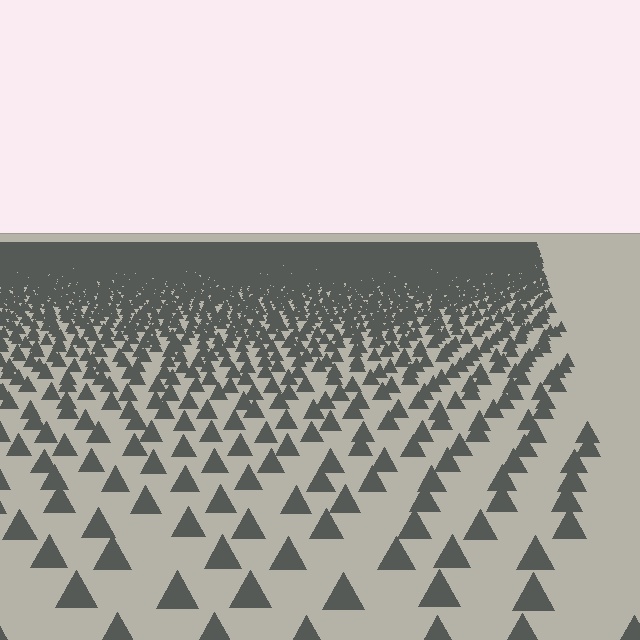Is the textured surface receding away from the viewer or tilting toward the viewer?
The surface is receding away from the viewer. Texture elements get smaller and denser toward the top.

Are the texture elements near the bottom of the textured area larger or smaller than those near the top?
Larger. Near the bottom, elements are closer to the viewer and appear at a bigger on-screen size.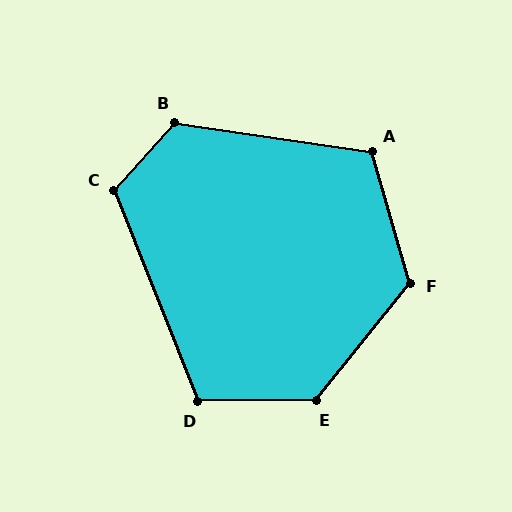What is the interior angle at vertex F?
Approximately 125 degrees (obtuse).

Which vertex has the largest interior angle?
E, at approximately 129 degrees.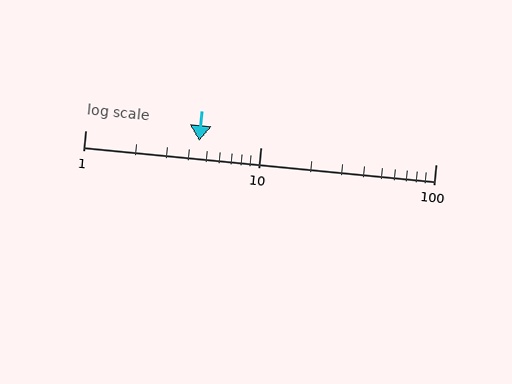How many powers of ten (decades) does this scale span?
The scale spans 2 decades, from 1 to 100.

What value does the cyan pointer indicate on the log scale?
The pointer indicates approximately 4.5.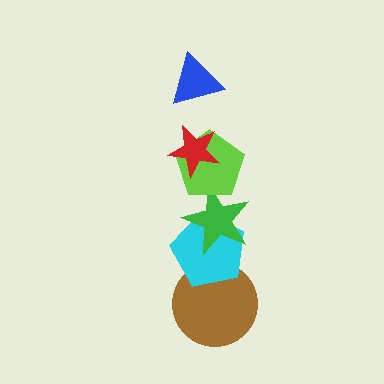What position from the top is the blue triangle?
The blue triangle is 1st from the top.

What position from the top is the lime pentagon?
The lime pentagon is 3rd from the top.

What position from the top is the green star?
The green star is 4th from the top.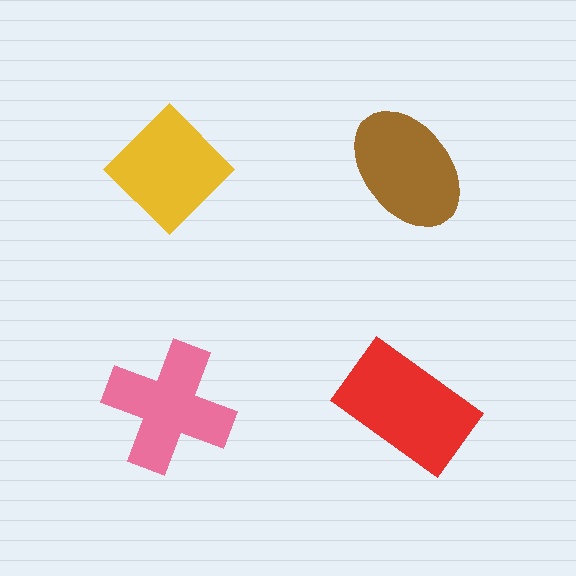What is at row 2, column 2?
A red rectangle.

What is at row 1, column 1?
A yellow diamond.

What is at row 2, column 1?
A pink cross.